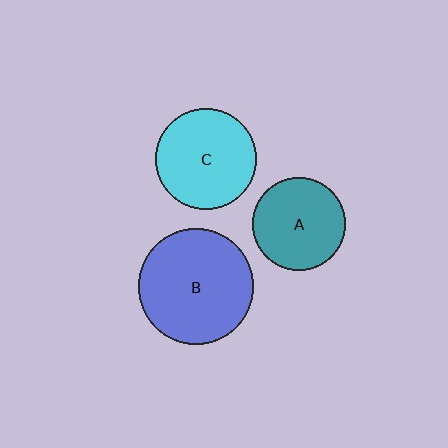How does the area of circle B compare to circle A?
Approximately 1.5 times.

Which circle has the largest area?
Circle B (blue).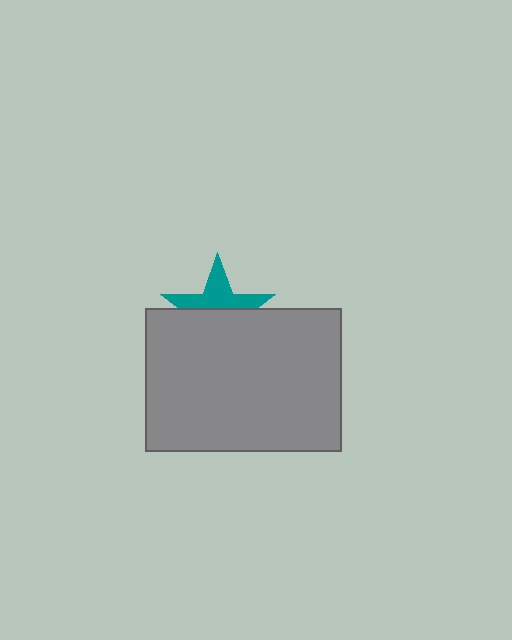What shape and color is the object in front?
The object in front is a gray rectangle.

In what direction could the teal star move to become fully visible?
The teal star could move up. That would shift it out from behind the gray rectangle entirely.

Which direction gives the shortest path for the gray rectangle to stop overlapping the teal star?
Moving down gives the shortest separation.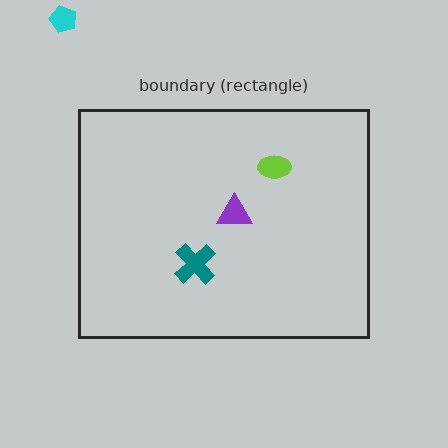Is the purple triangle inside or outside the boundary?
Inside.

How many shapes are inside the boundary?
3 inside, 1 outside.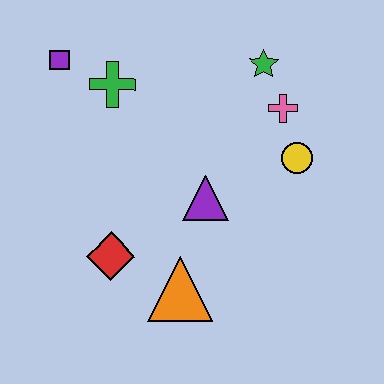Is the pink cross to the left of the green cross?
No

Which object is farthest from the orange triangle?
The purple square is farthest from the orange triangle.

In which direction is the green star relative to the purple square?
The green star is to the right of the purple square.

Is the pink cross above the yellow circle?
Yes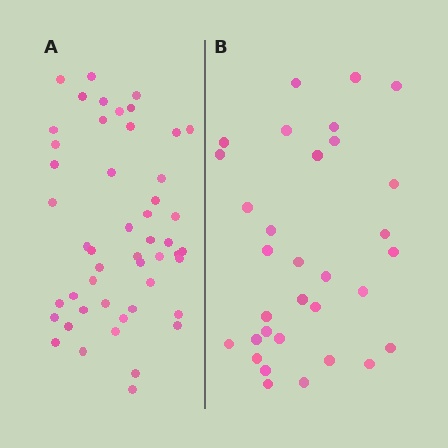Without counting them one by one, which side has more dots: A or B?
Region A (the left region) has more dots.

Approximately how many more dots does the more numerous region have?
Region A has approximately 15 more dots than region B.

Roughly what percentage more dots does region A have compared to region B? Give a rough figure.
About 55% more.